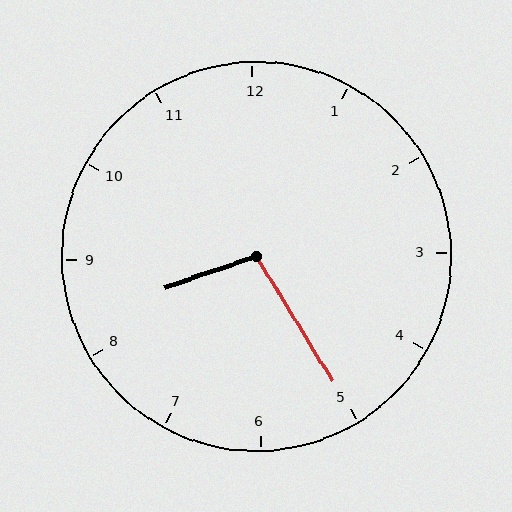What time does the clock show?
8:25.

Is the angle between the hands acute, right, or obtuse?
It is obtuse.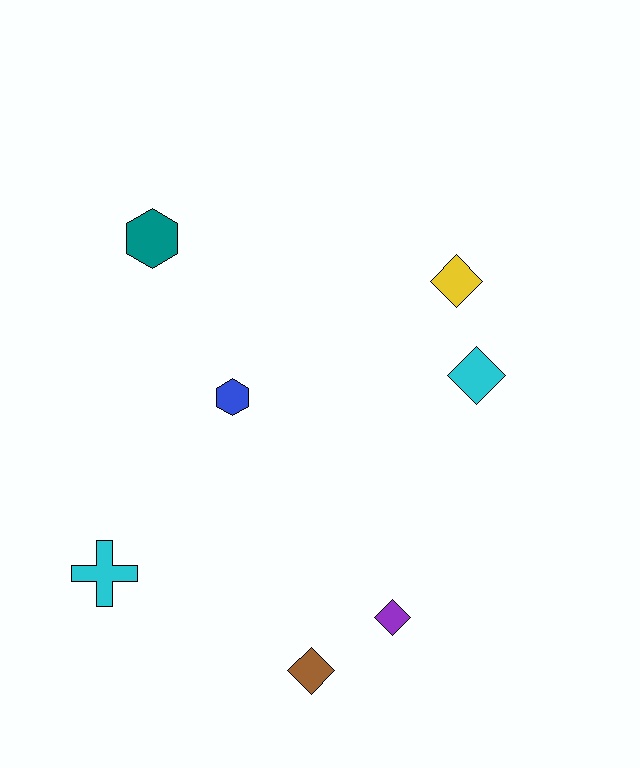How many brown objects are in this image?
There is 1 brown object.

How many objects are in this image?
There are 7 objects.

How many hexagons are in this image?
There are 2 hexagons.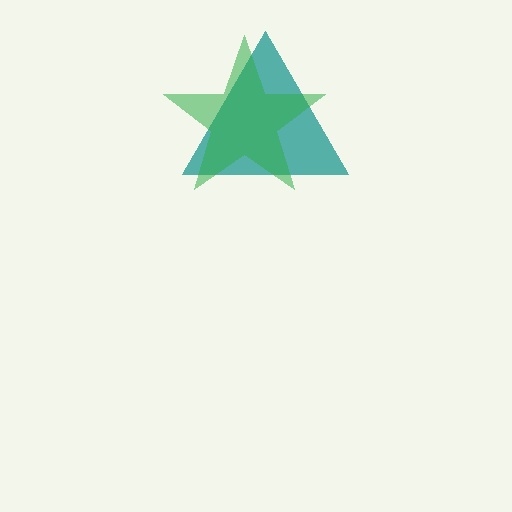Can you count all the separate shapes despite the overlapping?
Yes, there are 2 separate shapes.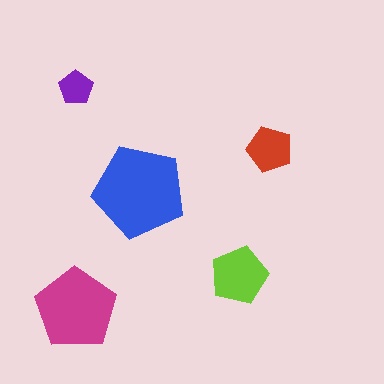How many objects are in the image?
There are 5 objects in the image.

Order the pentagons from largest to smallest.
the blue one, the magenta one, the lime one, the red one, the purple one.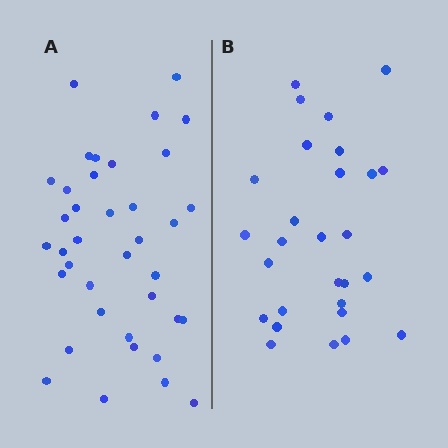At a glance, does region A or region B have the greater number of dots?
Region A (the left region) has more dots.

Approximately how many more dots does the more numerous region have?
Region A has roughly 10 or so more dots than region B.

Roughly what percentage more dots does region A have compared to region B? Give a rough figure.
About 35% more.